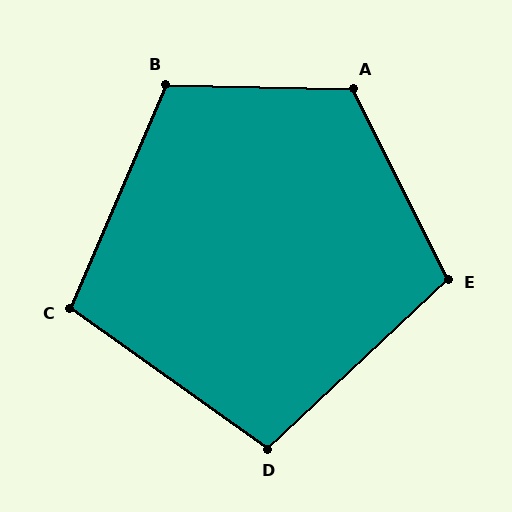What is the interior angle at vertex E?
Approximately 107 degrees (obtuse).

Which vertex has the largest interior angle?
A, at approximately 118 degrees.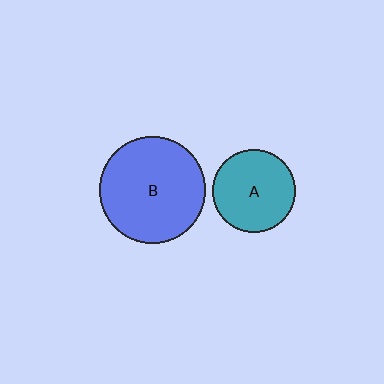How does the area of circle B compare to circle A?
Approximately 1.6 times.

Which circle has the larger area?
Circle B (blue).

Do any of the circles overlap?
No, none of the circles overlap.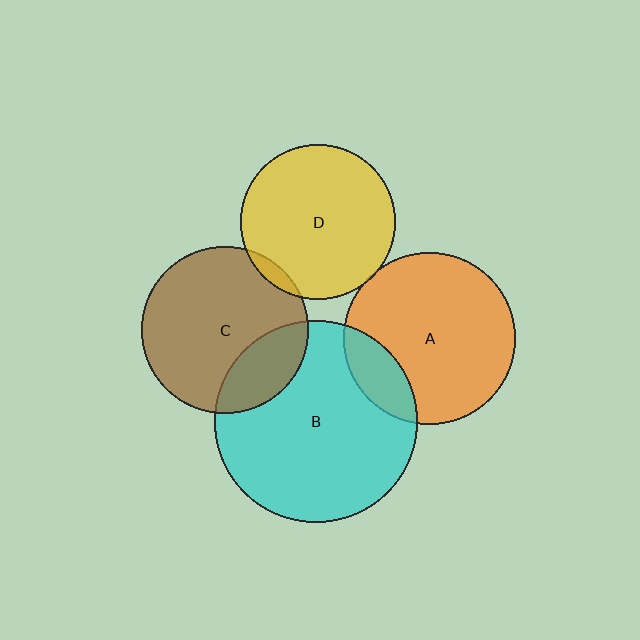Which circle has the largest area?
Circle B (cyan).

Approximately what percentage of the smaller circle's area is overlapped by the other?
Approximately 25%.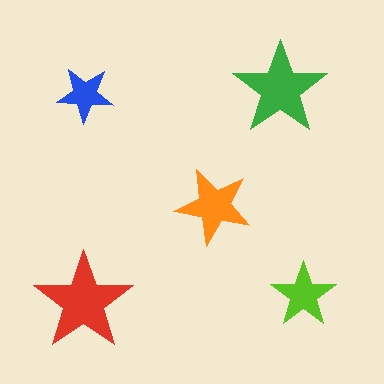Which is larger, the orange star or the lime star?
The orange one.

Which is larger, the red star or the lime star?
The red one.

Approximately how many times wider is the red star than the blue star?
About 2 times wider.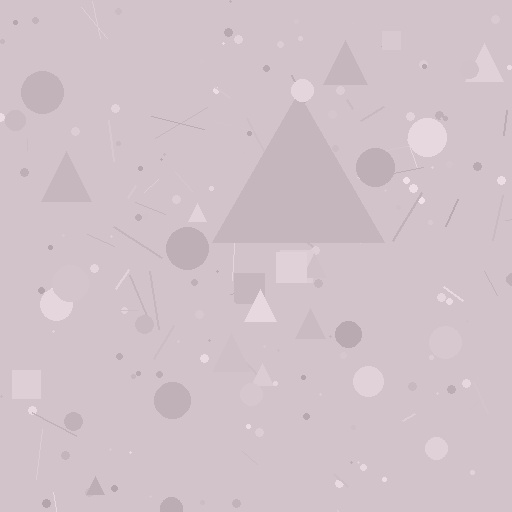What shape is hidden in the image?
A triangle is hidden in the image.